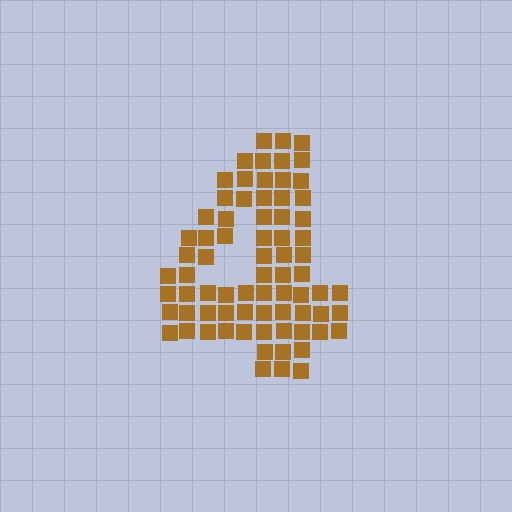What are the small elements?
The small elements are squares.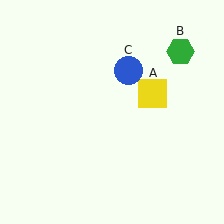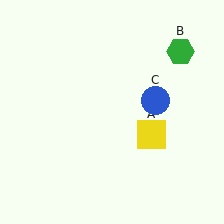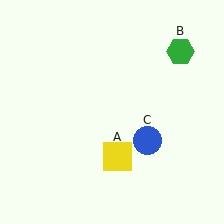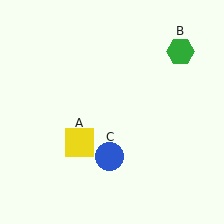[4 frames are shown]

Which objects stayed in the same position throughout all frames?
Green hexagon (object B) remained stationary.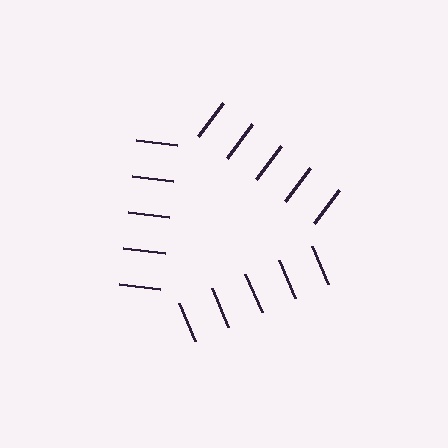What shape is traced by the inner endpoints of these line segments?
An illusory triangle — the line segments terminate on its edges but no continuous stroke is drawn.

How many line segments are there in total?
15 — 5 along each of the 3 edges.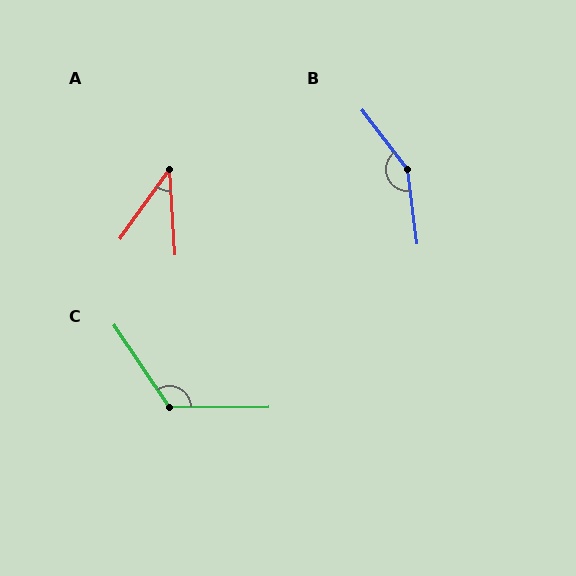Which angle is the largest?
B, at approximately 150 degrees.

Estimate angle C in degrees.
Approximately 124 degrees.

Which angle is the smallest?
A, at approximately 39 degrees.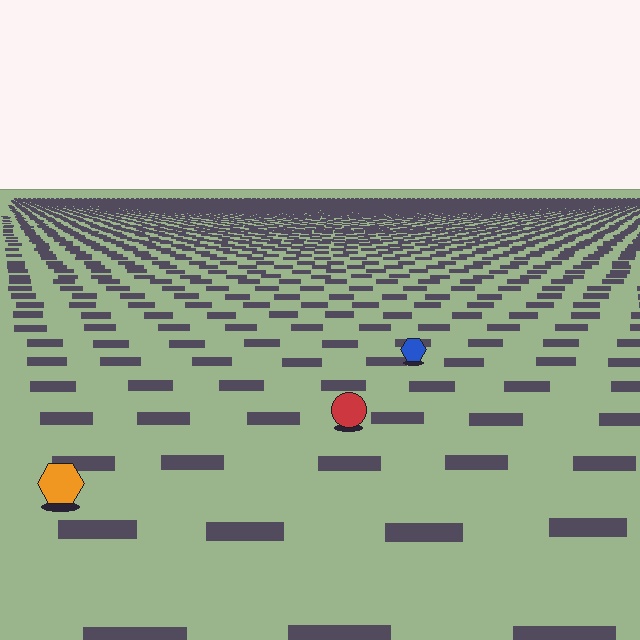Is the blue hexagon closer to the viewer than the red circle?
No. The red circle is closer — you can tell from the texture gradient: the ground texture is coarser near it.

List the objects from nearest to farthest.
From nearest to farthest: the orange hexagon, the red circle, the blue hexagon.